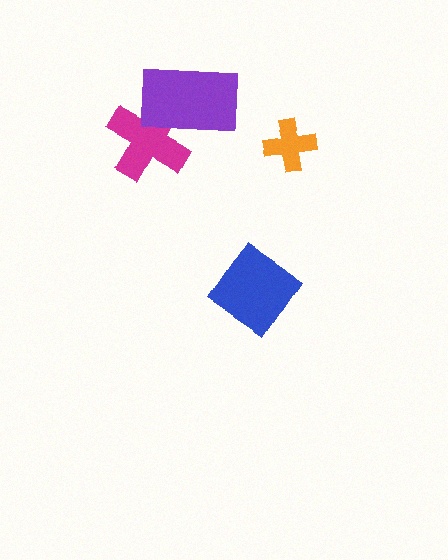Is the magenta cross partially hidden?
Yes, it is partially covered by another shape.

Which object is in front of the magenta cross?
The purple rectangle is in front of the magenta cross.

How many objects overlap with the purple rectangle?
1 object overlaps with the purple rectangle.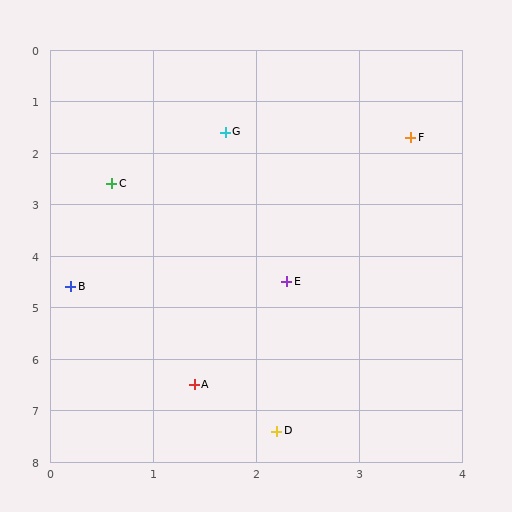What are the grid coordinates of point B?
Point B is at approximately (0.2, 4.6).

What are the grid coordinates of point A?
Point A is at approximately (1.4, 6.5).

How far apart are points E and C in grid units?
Points E and C are about 2.5 grid units apart.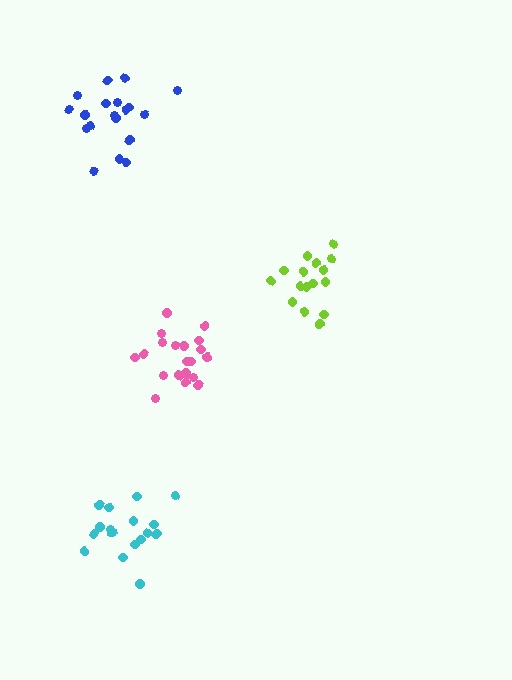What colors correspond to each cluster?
The clusters are colored: lime, pink, cyan, blue.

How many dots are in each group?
Group 1: 16 dots, Group 2: 21 dots, Group 3: 18 dots, Group 4: 19 dots (74 total).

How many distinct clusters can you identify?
There are 4 distinct clusters.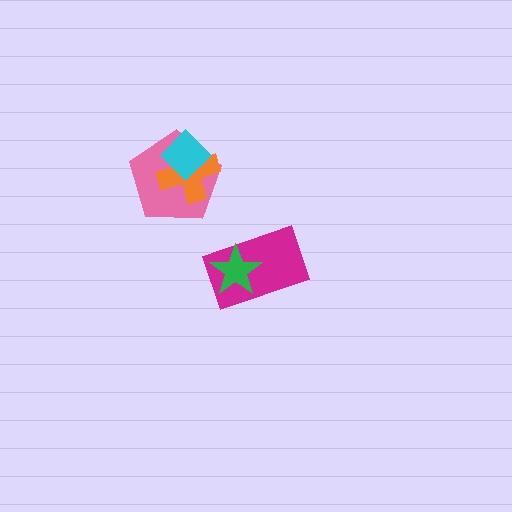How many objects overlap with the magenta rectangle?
1 object overlaps with the magenta rectangle.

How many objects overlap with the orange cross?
2 objects overlap with the orange cross.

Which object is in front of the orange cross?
The cyan diamond is in front of the orange cross.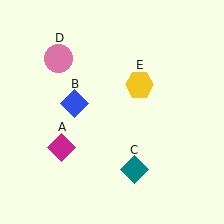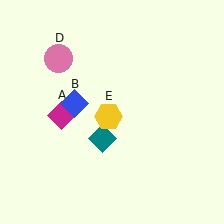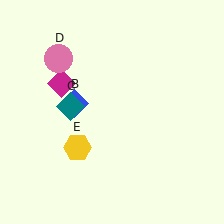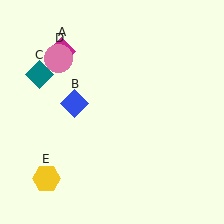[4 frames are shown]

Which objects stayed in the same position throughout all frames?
Blue diamond (object B) and pink circle (object D) remained stationary.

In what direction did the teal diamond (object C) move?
The teal diamond (object C) moved up and to the left.